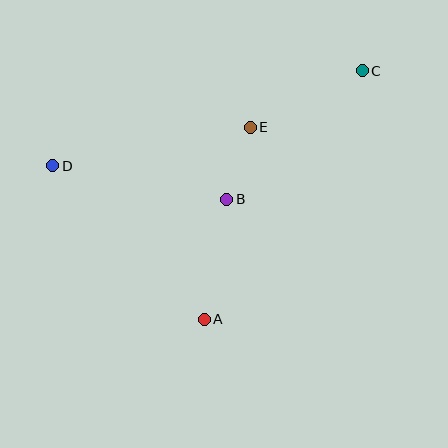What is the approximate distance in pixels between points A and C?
The distance between A and C is approximately 295 pixels.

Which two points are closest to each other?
Points B and E are closest to each other.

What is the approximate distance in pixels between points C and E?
The distance between C and E is approximately 126 pixels.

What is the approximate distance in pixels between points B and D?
The distance between B and D is approximately 177 pixels.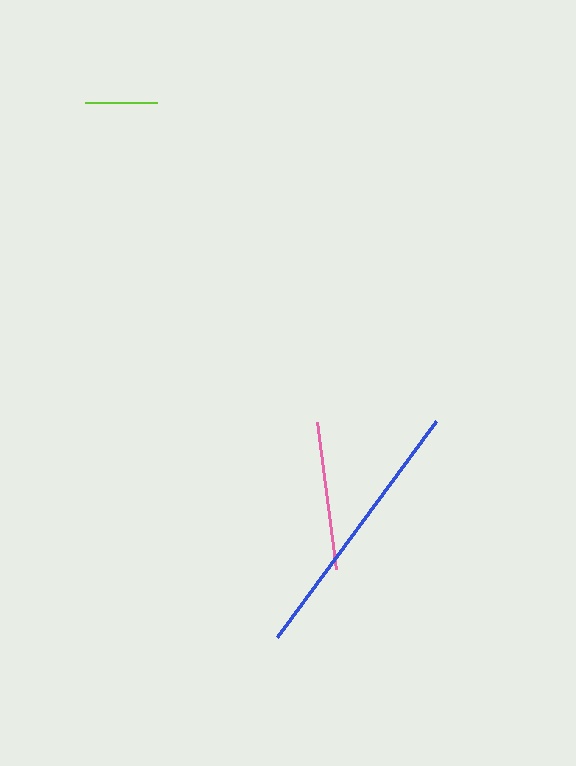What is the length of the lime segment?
The lime segment is approximately 71 pixels long.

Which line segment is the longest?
The blue line is the longest at approximately 268 pixels.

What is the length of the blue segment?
The blue segment is approximately 268 pixels long.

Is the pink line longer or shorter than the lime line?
The pink line is longer than the lime line.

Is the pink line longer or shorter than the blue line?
The blue line is longer than the pink line.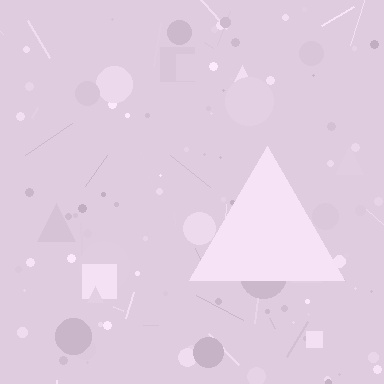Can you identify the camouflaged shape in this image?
The camouflaged shape is a triangle.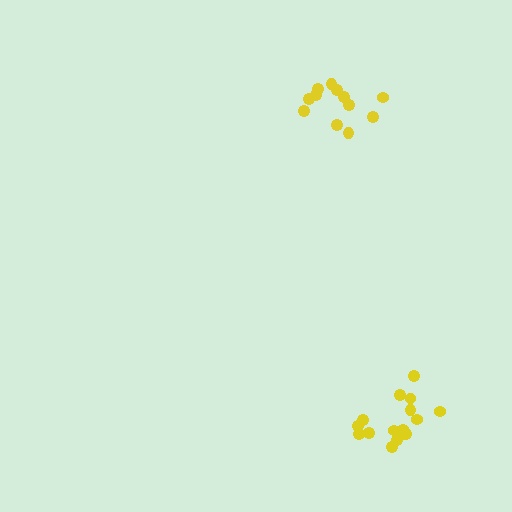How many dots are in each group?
Group 1: 12 dots, Group 2: 16 dots (28 total).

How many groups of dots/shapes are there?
There are 2 groups.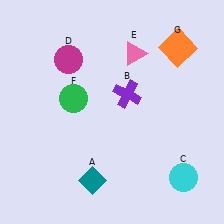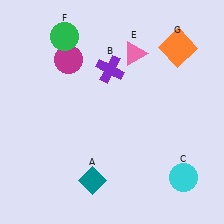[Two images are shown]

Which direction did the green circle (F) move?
The green circle (F) moved up.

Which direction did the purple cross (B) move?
The purple cross (B) moved up.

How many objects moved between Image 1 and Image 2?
2 objects moved between the two images.